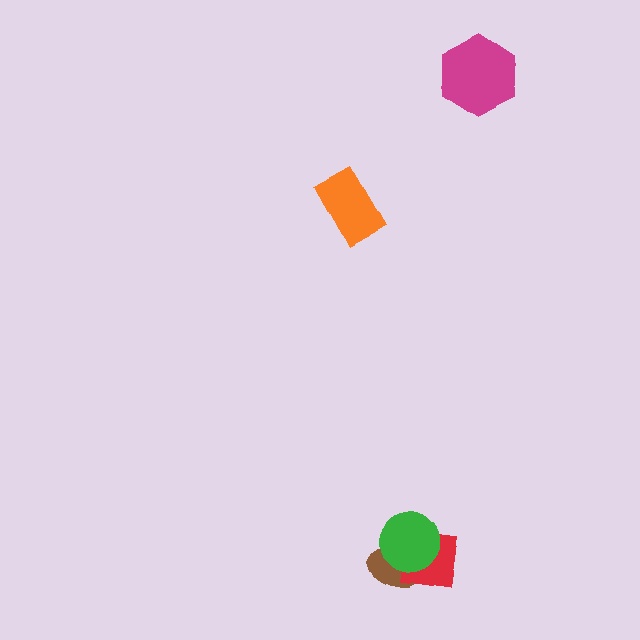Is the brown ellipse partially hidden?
Yes, it is partially covered by another shape.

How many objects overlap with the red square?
2 objects overlap with the red square.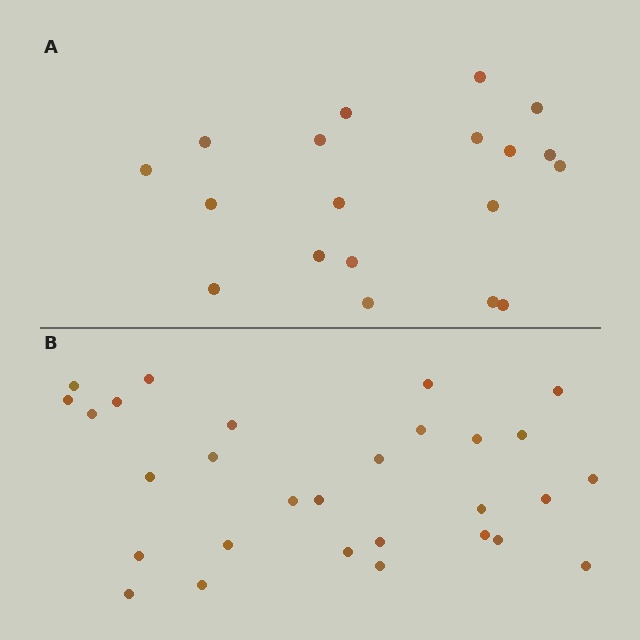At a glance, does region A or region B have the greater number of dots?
Region B (the bottom region) has more dots.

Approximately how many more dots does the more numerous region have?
Region B has roughly 10 or so more dots than region A.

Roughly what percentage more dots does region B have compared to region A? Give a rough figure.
About 55% more.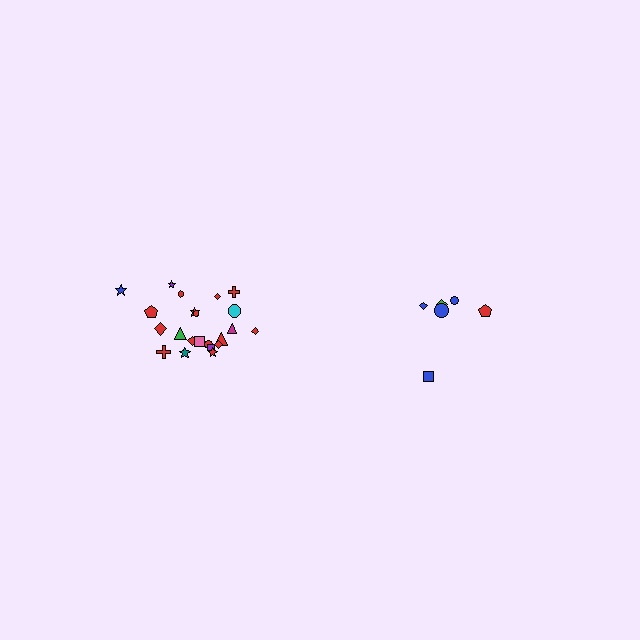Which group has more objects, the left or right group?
The left group.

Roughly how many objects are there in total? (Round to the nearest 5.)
Roughly 30 objects in total.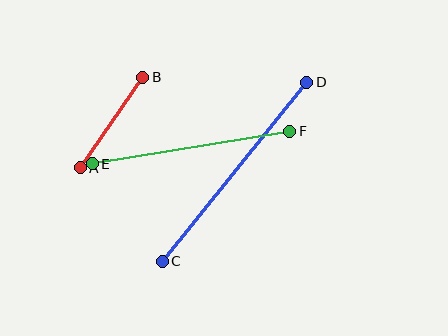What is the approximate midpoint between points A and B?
The midpoint is at approximately (111, 123) pixels.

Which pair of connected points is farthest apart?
Points C and D are farthest apart.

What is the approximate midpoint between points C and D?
The midpoint is at approximately (234, 172) pixels.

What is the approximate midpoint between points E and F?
The midpoint is at approximately (191, 148) pixels.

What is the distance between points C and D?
The distance is approximately 230 pixels.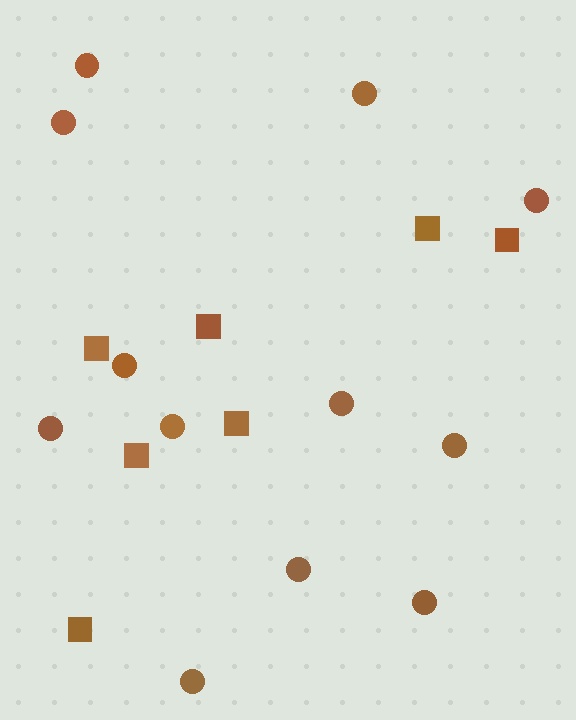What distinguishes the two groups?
There are 2 groups: one group of squares (7) and one group of circles (12).